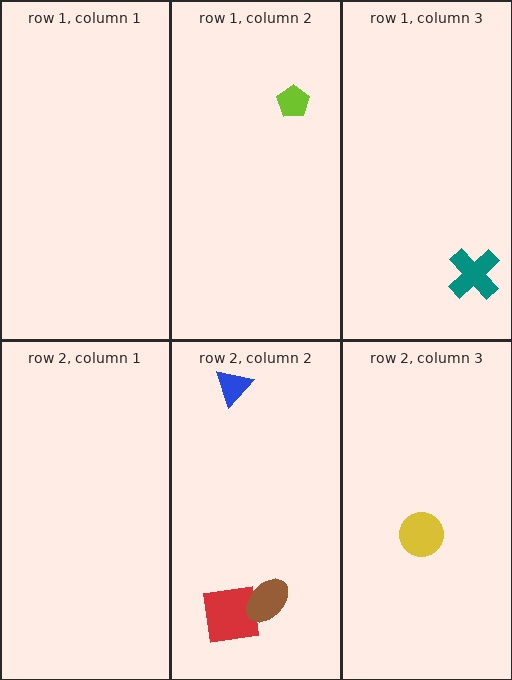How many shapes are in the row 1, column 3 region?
1.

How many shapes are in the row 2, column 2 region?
3.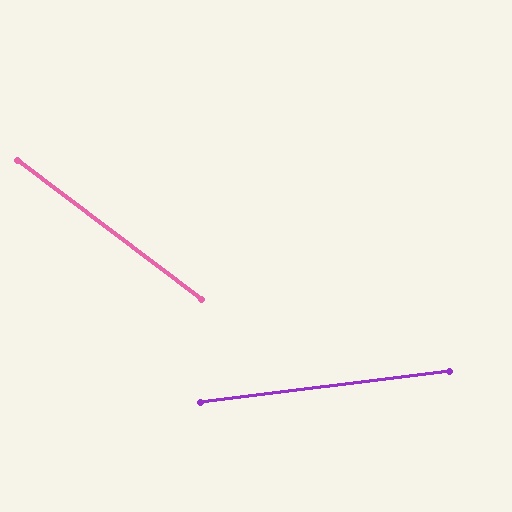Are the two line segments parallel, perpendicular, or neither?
Neither parallel nor perpendicular — they differ by about 44°.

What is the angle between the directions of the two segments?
Approximately 44 degrees.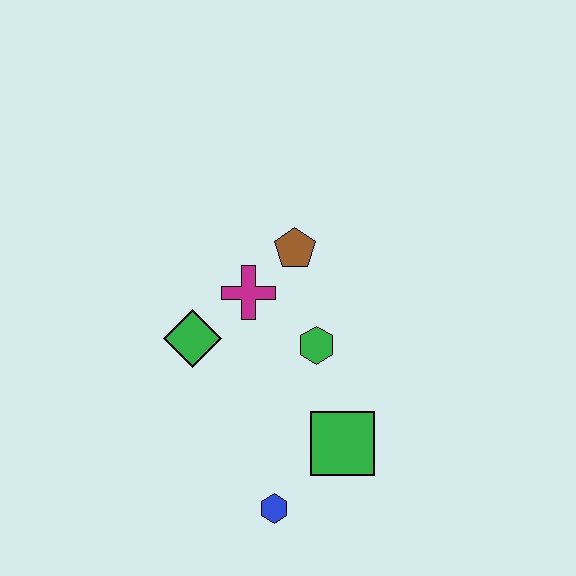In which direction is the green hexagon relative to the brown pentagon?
The green hexagon is below the brown pentagon.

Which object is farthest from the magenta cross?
The blue hexagon is farthest from the magenta cross.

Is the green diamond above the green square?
Yes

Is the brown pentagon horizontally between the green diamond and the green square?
Yes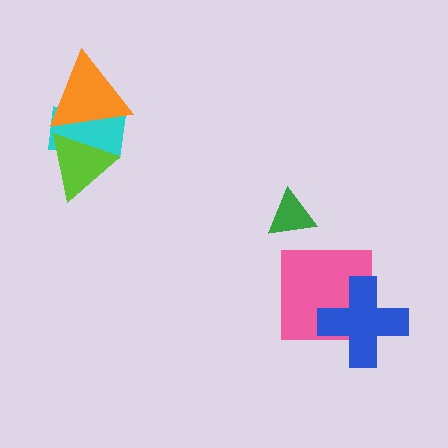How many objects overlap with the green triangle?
0 objects overlap with the green triangle.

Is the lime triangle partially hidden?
No, no other shape covers it.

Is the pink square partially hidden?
Yes, it is partially covered by another shape.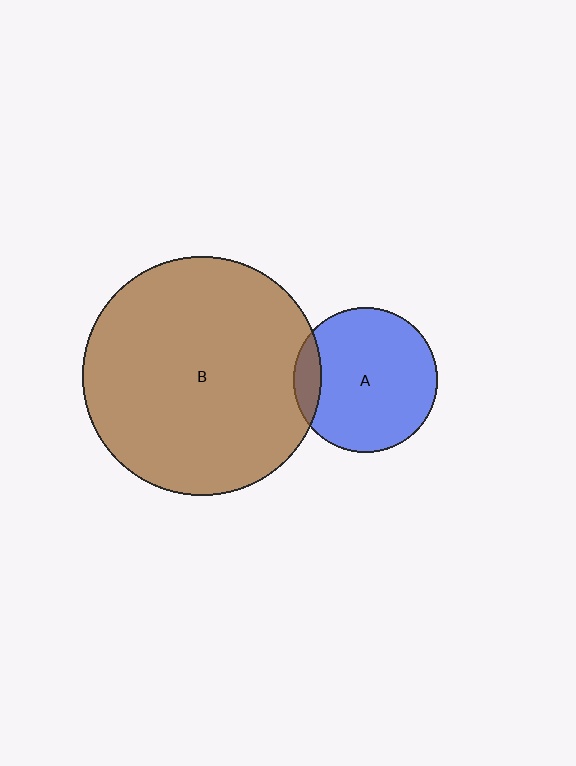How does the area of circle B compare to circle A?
Approximately 2.7 times.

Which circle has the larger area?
Circle B (brown).